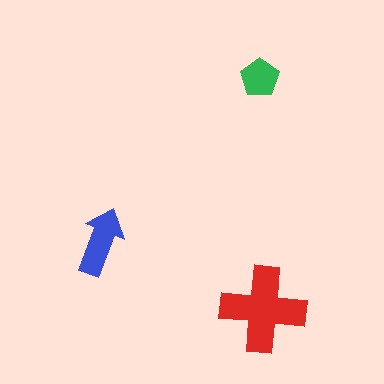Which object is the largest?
The red cross.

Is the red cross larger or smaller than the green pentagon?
Larger.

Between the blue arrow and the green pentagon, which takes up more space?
The blue arrow.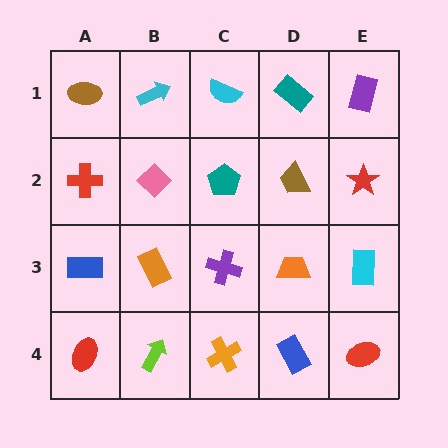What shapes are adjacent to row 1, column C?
A teal pentagon (row 2, column C), a cyan arrow (row 1, column B), a teal rectangle (row 1, column D).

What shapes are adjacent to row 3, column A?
A red cross (row 2, column A), a red ellipse (row 4, column A), an orange rectangle (row 3, column B).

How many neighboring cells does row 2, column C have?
4.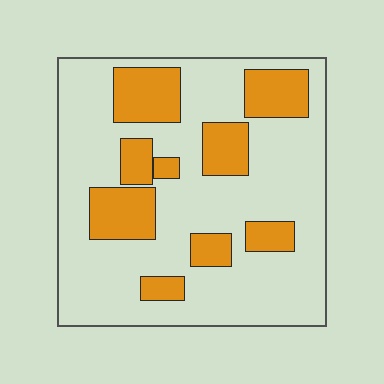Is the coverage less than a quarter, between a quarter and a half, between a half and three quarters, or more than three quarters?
Between a quarter and a half.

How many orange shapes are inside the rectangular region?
9.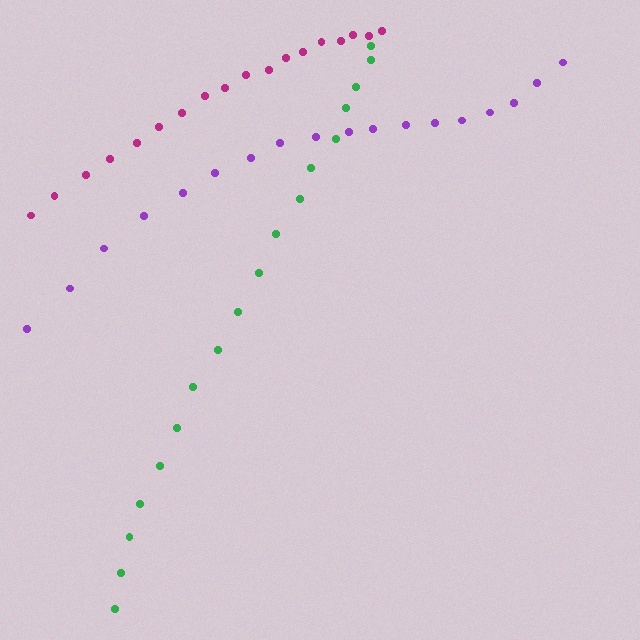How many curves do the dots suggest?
There are 3 distinct paths.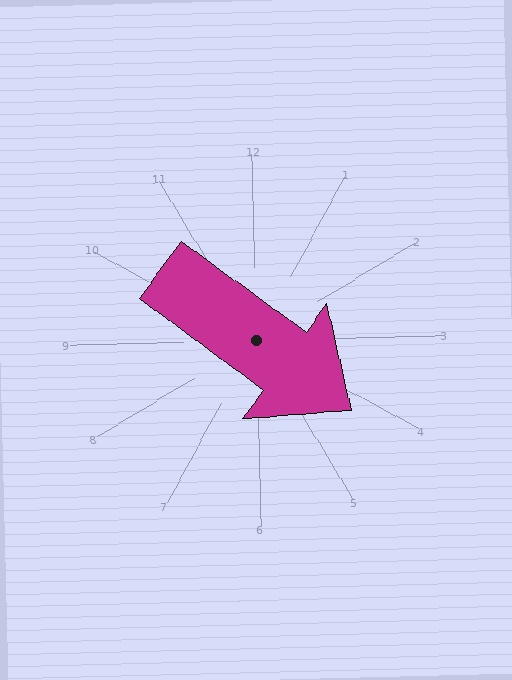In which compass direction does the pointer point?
Southeast.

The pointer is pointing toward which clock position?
Roughly 4 o'clock.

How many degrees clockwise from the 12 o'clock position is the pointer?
Approximately 128 degrees.